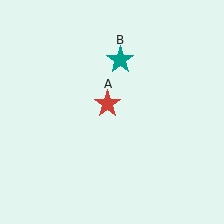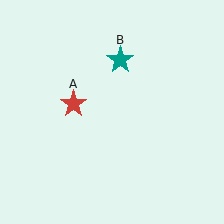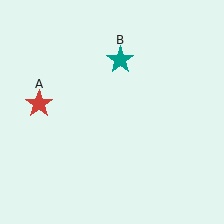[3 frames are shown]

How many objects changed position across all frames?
1 object changed position: red star (object A).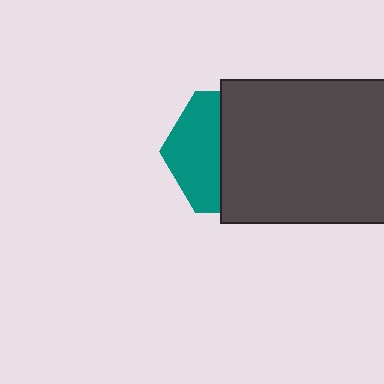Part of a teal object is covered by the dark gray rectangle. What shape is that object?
It is a hexagon.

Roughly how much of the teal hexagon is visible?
A small part of it is visible (roughly 40%).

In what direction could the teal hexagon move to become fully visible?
The teal hexagon could move left. That would shift it out from behind the dark gray rectangle entirely.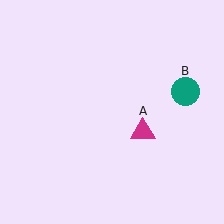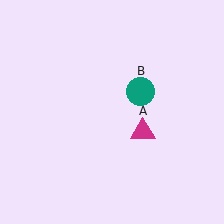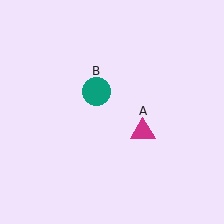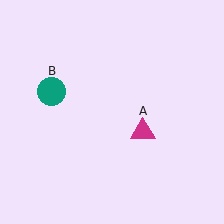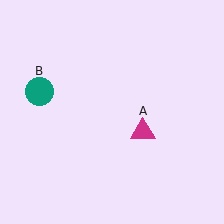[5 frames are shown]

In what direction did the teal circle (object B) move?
The teal circle (object B) moved left.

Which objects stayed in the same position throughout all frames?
Magenta triangle (object A) remained stationary.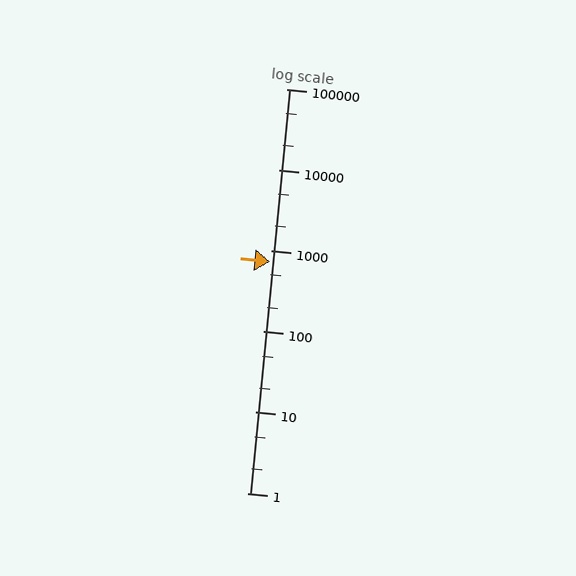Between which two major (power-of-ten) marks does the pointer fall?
The pointer is between 100 and 1000.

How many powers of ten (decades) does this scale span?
The scale spans 5 decades, from 1 to 100000.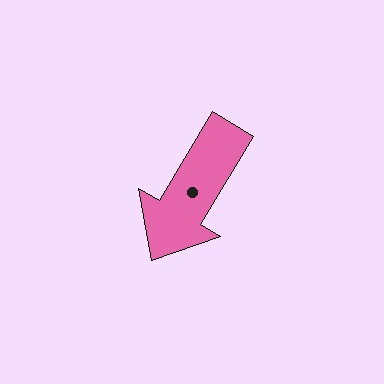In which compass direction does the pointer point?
Southwest.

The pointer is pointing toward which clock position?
Roughly 7 o'clock.